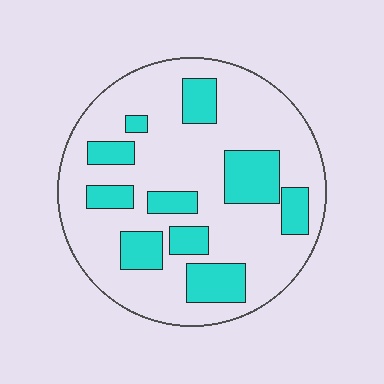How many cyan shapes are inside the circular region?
10.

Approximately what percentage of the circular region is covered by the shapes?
Approximately 25%.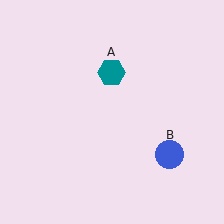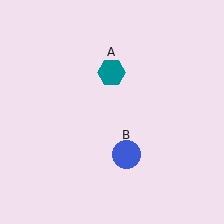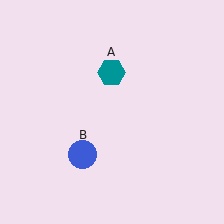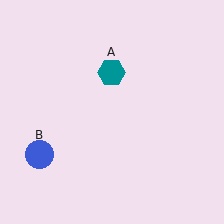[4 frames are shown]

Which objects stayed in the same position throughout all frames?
Teal hexagon (object A) remained stationary.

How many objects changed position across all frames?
1 object changed position: blue circle (object B).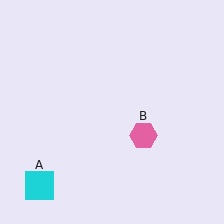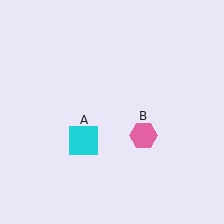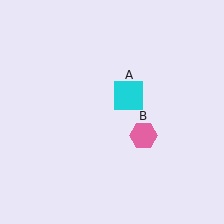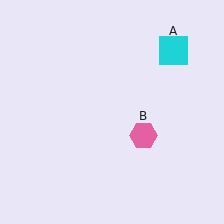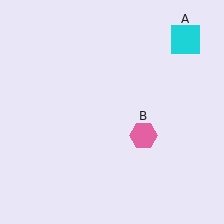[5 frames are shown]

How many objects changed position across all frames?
1 object changed position: cyan square (object A).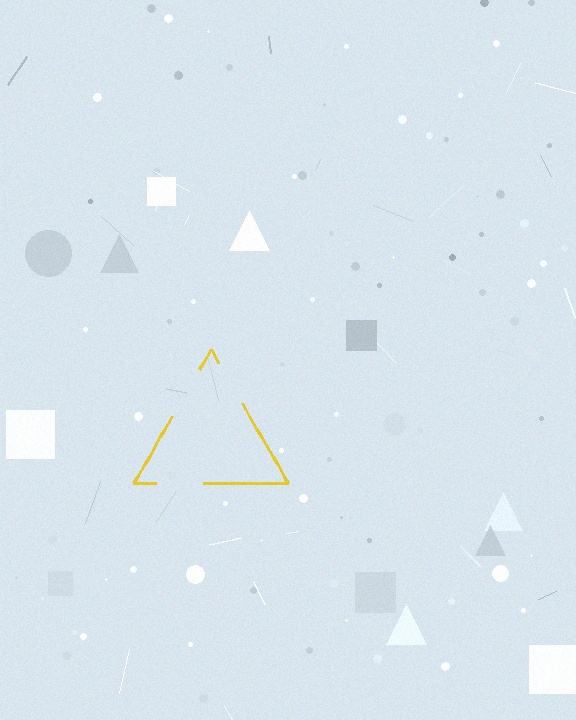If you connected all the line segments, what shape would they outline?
They would outline a triangle.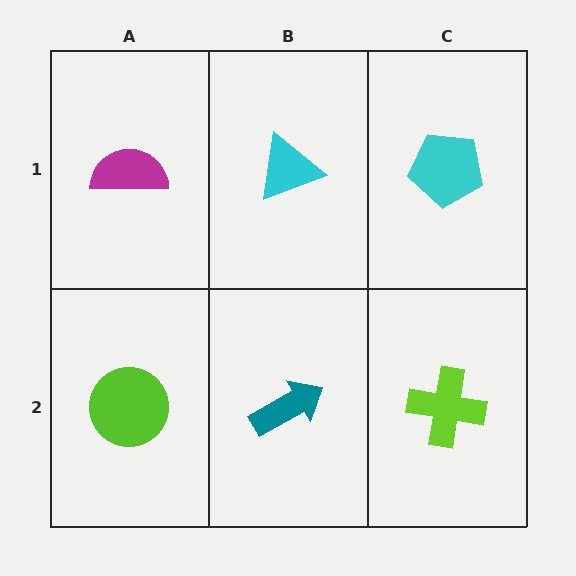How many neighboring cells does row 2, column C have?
2.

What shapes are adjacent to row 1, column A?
A lime circle (row 2, column A), a cyan triangle (row 1, column B).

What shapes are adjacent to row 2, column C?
A cyan pentagon (row 1, column C), a teal arrow (row 2, column B).